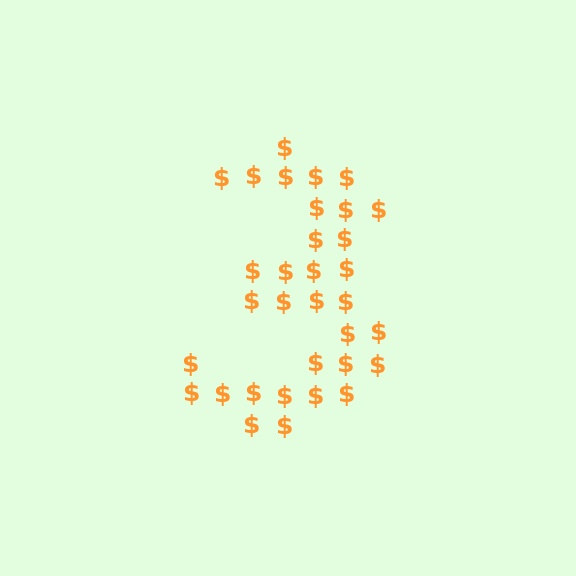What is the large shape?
The large shape is the digit 3.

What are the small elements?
The small elements are dollar signs.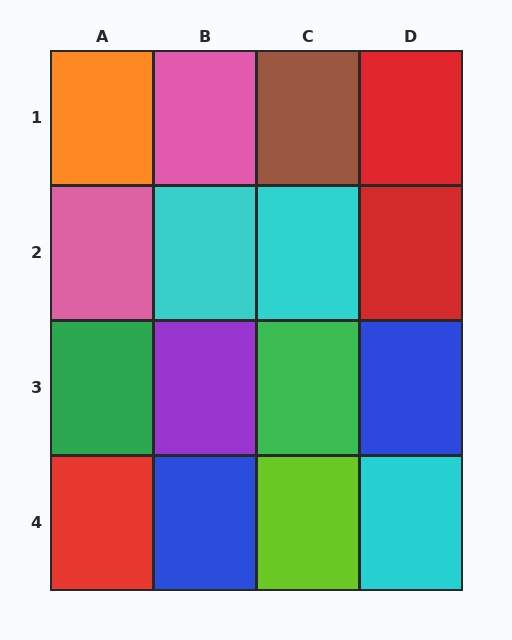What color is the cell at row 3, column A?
Green.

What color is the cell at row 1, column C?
Brown.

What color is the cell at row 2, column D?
Red.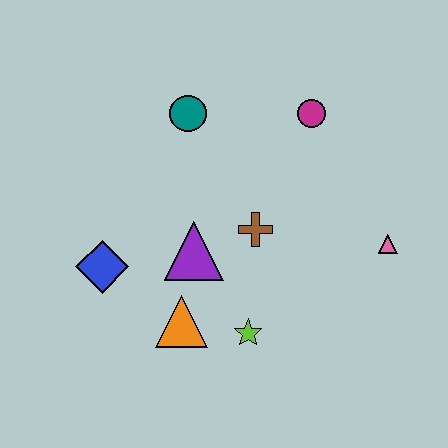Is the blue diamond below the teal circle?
Yes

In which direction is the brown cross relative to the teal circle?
The brown cross is below the teal circle.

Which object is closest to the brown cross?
The purple triangle is closest to the brown cross.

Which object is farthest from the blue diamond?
The pink triangle is farthest from the blue diamond.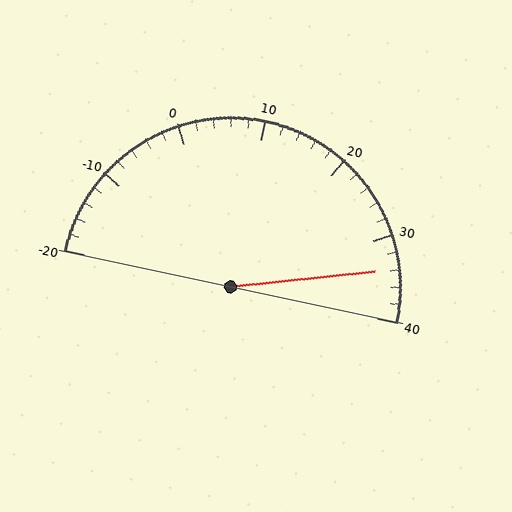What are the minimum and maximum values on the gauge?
The gauge ranges from -20 to 40.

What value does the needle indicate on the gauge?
The needle indicates approximately 34.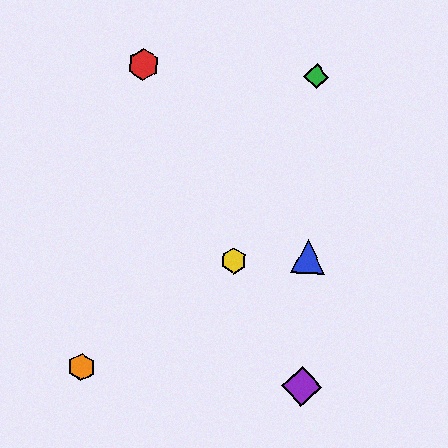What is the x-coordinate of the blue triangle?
The blue triangle is at x≈308.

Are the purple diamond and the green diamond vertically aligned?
Yes, both are at x≈302.